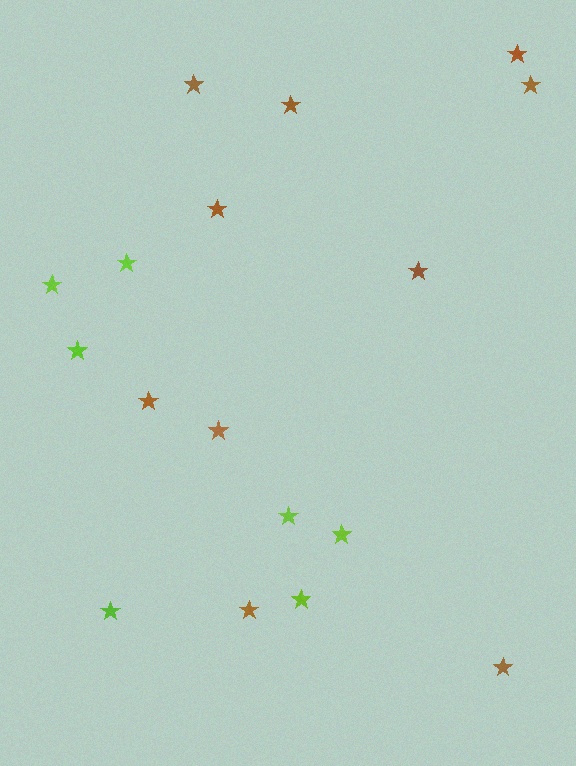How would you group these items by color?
There are 2 groups: one group of lime stars (7) and one group of brown stars (10).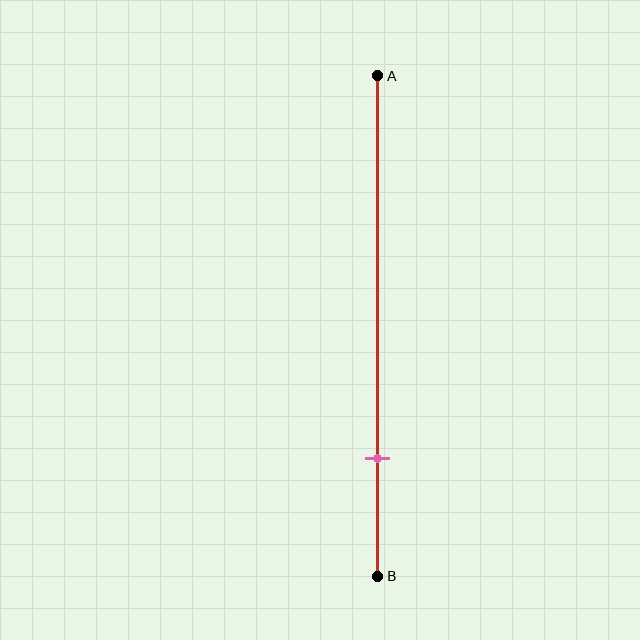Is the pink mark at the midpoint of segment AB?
No, the mark is at about 75% from A, not at the 50% midpoint.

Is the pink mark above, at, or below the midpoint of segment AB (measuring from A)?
The pink mark is below the midpoint of segment AB.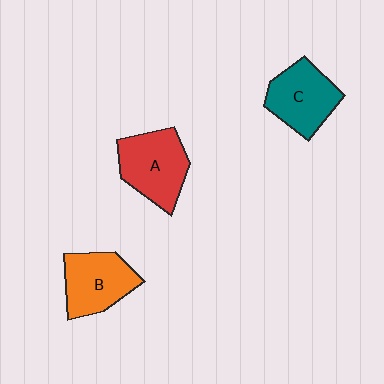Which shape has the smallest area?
Shape B (orange).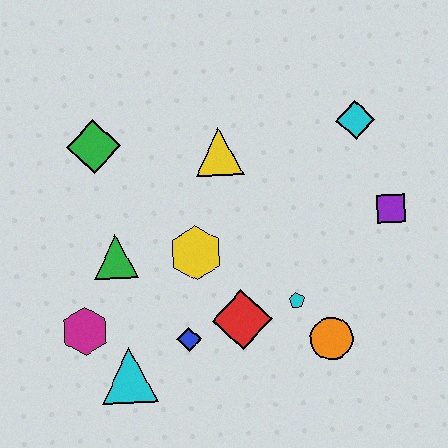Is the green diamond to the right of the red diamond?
No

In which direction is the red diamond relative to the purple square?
The red diamond is to the left of the purple square.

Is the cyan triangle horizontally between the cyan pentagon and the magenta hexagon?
Yes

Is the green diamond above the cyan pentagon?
Yes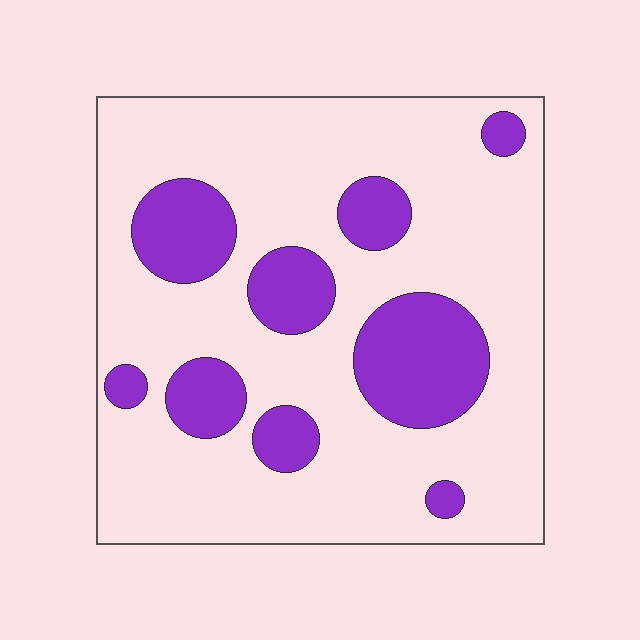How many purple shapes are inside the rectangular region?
9.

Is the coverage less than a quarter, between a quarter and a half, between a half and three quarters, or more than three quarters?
Less than a quarter.